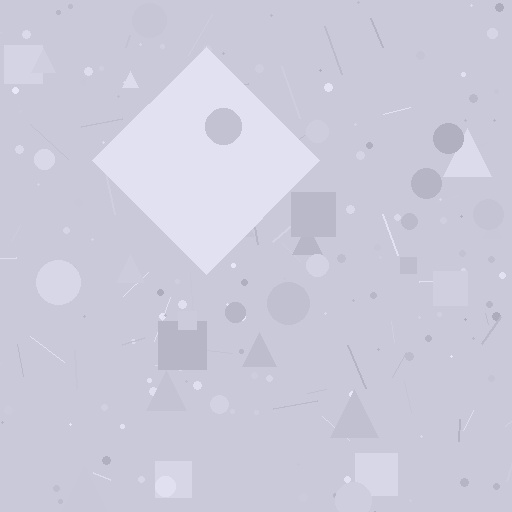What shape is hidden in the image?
A diamond is hidden in the image.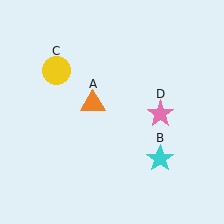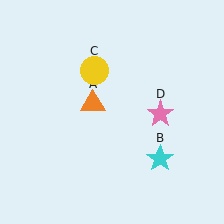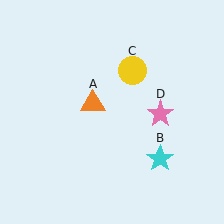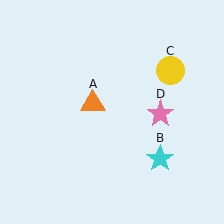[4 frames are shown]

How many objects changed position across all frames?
1 object changed position: yellow circle (object C).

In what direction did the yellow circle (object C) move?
The yellow circle (object C) moved right.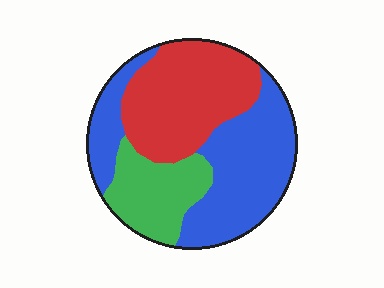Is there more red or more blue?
Blue.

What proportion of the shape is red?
Red covers about 35% of the shape.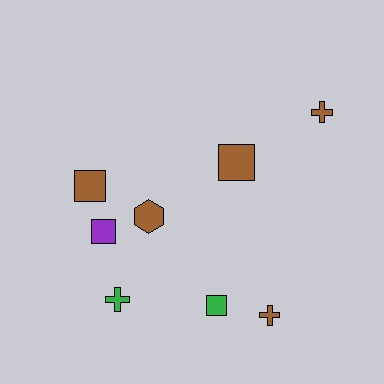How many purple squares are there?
There is 1 purple square.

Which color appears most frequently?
Brown, with 5 objects.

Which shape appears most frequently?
Square, with 4 objects.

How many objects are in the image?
There are 8 objects.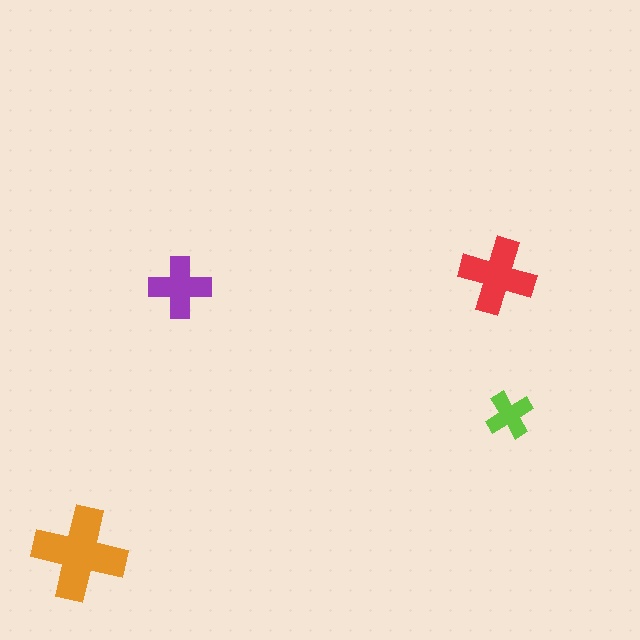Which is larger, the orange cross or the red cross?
The orange one.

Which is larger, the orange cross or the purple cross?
The orange one.